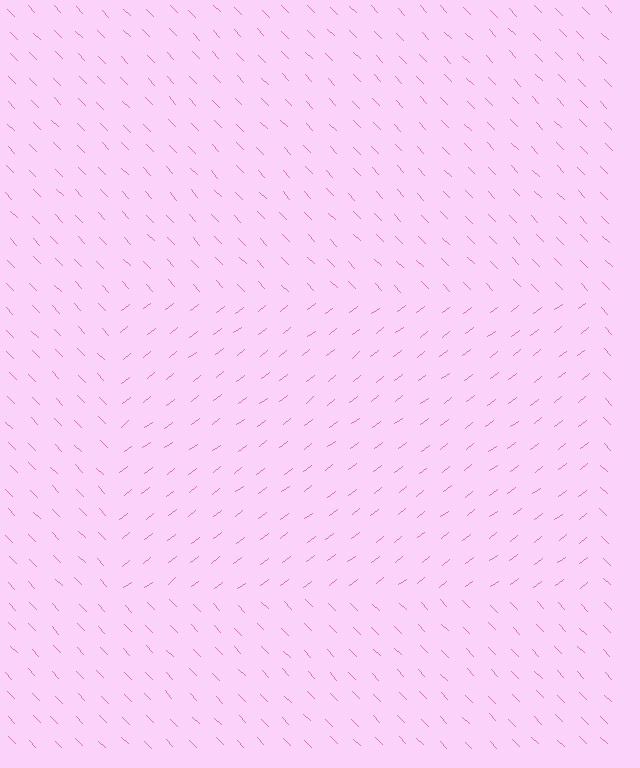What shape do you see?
I see a rectangle.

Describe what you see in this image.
The image is filled with small pink line segments. A rectangle region in the image has lines oriented differently from the surrounding lines, creating a visible texture boundary.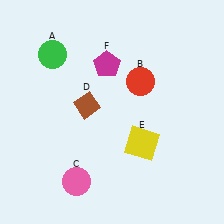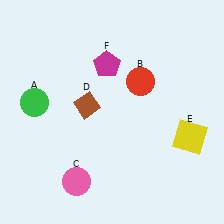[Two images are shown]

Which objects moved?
The objects that moved are: the green circle (A), the yellow square (E).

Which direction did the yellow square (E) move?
The yellow square (E) moved right.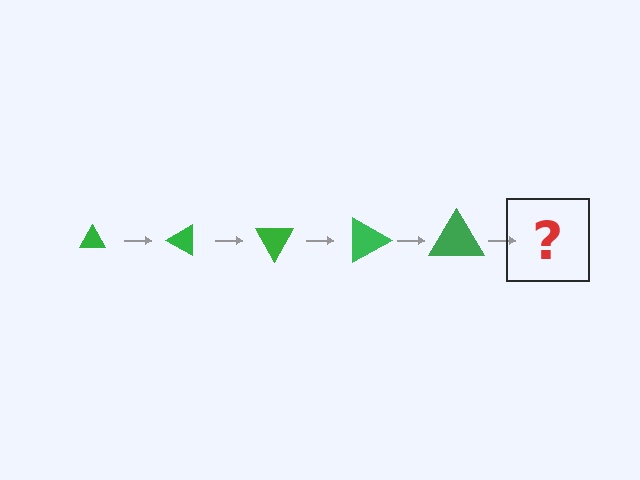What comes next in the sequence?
The next element should be a triangle, larger than the previous one and rotated 150 degrees from the start.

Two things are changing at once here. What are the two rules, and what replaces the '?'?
The two rules are that the triangle grows larger each step and it rotates 30 degrees each step. The '?' should be a triangle, larger than the previous one and rotated 150 degrees from the start.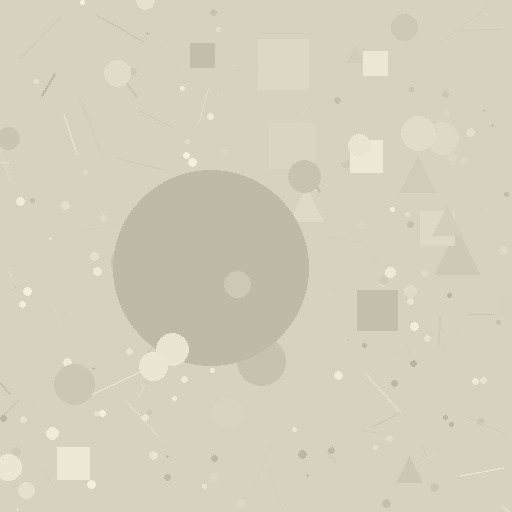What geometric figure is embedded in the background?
A circle is embedded in the background.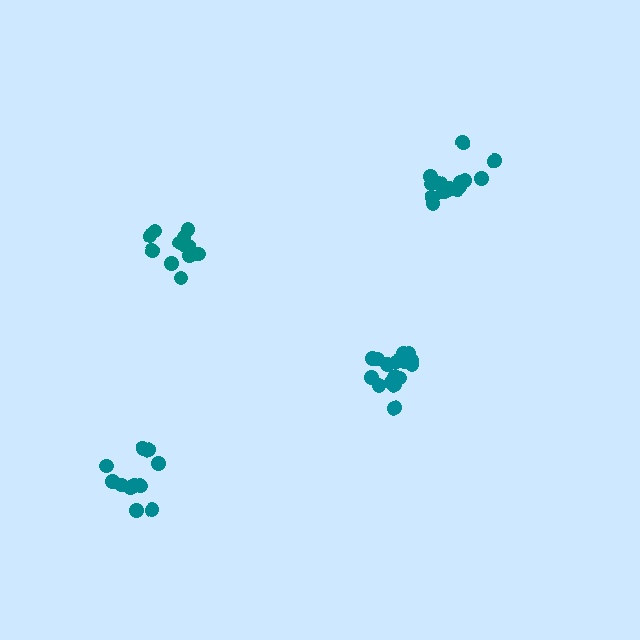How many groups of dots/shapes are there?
There are 4 groups.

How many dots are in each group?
Group 1: 12 dots, Group 2: 12 dots, Group 3: 16 dots, Group 4: 17 dots (57 total).